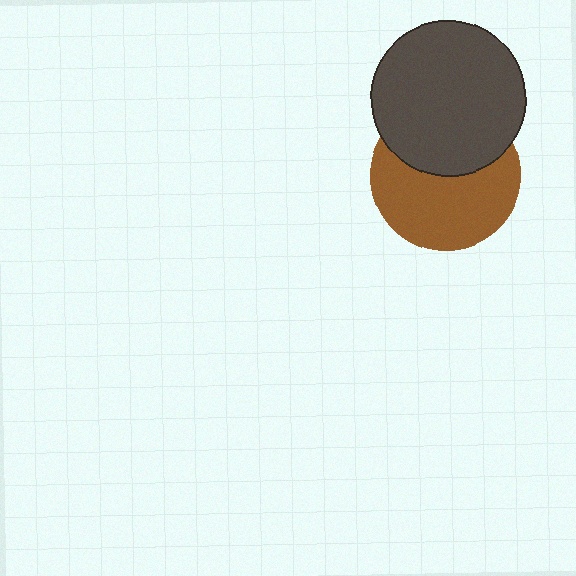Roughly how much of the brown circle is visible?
About half of it is visible (roughly 60%).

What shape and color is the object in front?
The object in front is a dark gray circle.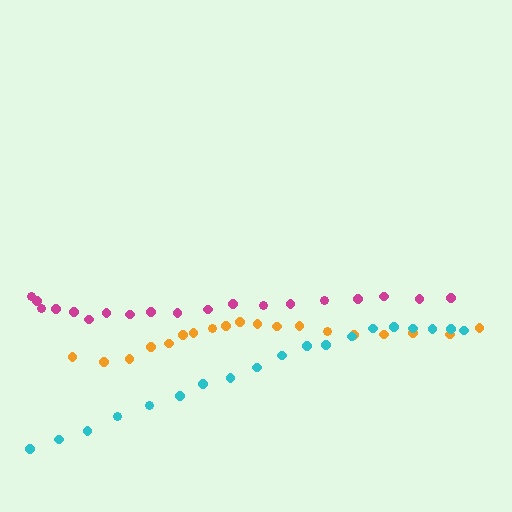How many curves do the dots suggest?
There are 3 distinct paths.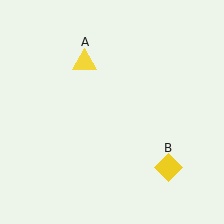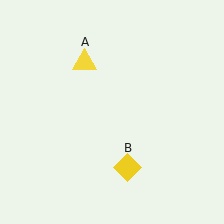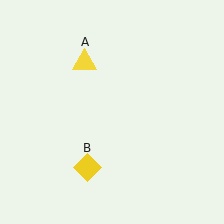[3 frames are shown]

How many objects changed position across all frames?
1 object changed position: yellow diamond (object B).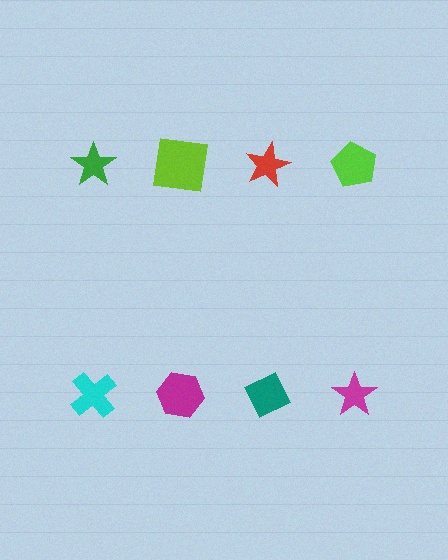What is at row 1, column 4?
A lime pentagon.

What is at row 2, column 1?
A cyan cross.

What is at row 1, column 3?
A red star.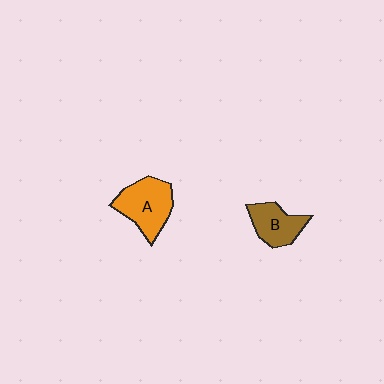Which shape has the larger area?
Shape A (orange).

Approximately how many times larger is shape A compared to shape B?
Approximately 1.3 times.